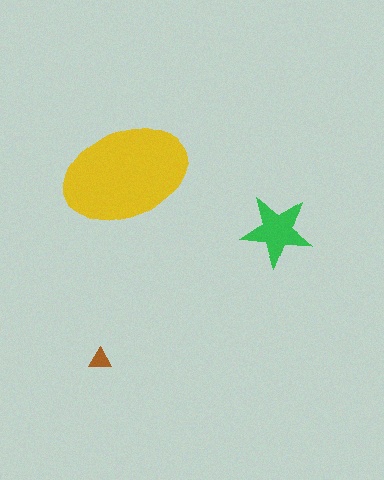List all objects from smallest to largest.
The brown triangle, the green star, the yellow ellipse.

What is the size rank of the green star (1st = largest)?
2nd.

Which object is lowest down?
The brown triangle is bottommost.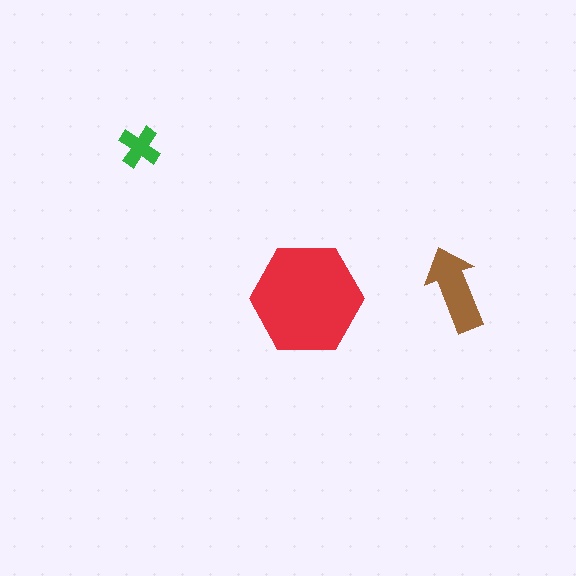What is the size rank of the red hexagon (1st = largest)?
1st.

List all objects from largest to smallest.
The red hexagon, the brown arrow, the green cross.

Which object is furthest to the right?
The brown arrow is rightmost.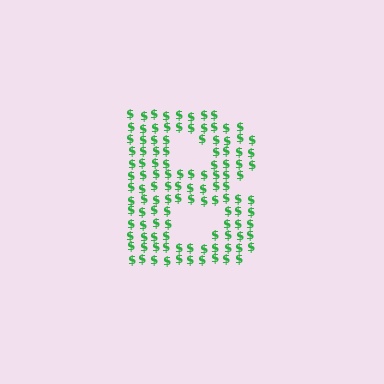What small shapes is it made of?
It is made of small dollar signs.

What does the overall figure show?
The overall figure shows the letter B.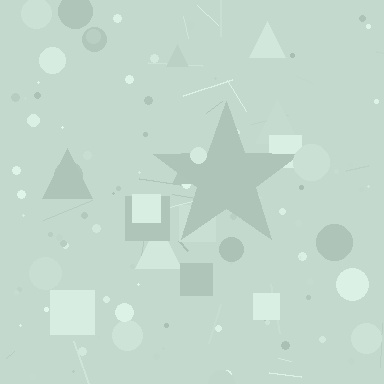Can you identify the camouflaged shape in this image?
The camouflaged shape is a star.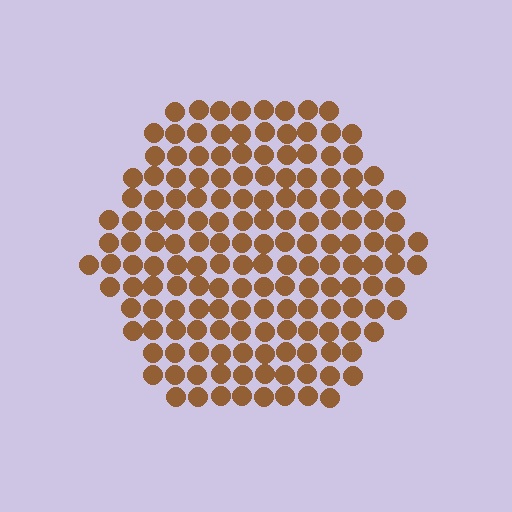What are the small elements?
The small elements are circles.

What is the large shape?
The large shape is a hexagon.